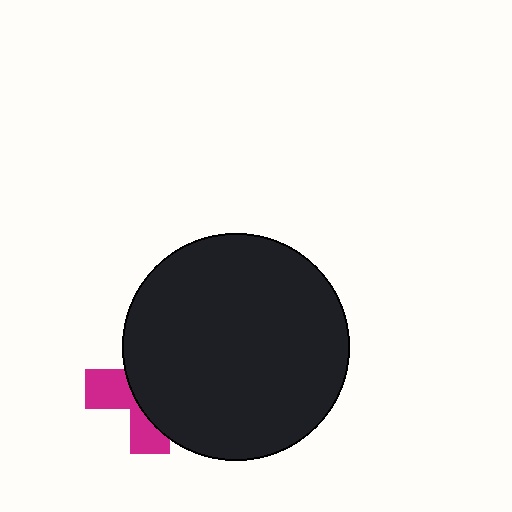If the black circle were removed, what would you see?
You would see the complete magenta cross.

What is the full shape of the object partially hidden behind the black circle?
The partially hidden object is a magenta cross.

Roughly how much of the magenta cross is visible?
A small part of it is visible (roughly 35%).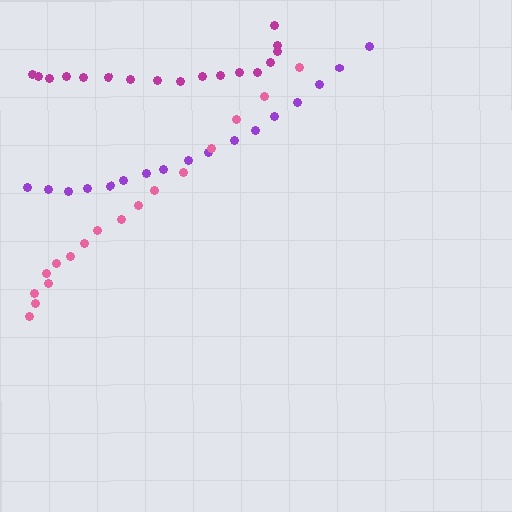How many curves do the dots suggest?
There are 3 distinct paths.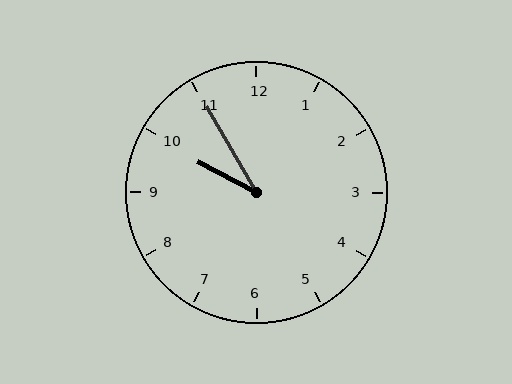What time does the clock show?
9:55.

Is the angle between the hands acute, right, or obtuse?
It is acute.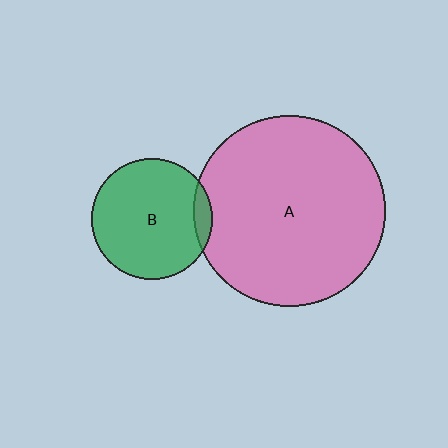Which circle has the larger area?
Circle A (pink).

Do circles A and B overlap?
Yes.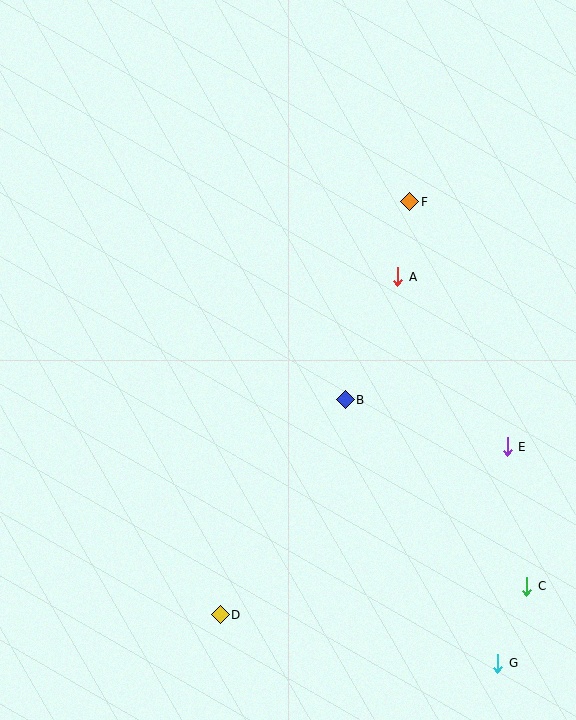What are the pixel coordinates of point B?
Point B is at (345, 400).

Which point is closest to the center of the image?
Point B at (345, 400) is closest to the center.